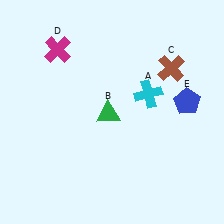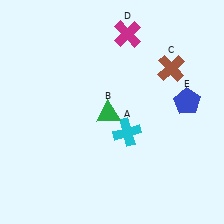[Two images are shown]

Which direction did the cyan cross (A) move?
The cyan cross (A) moved down.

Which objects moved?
The objects that moved are: the cyan cross (A), the magenta cross (D).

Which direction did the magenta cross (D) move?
The magenta cross (D) moved right.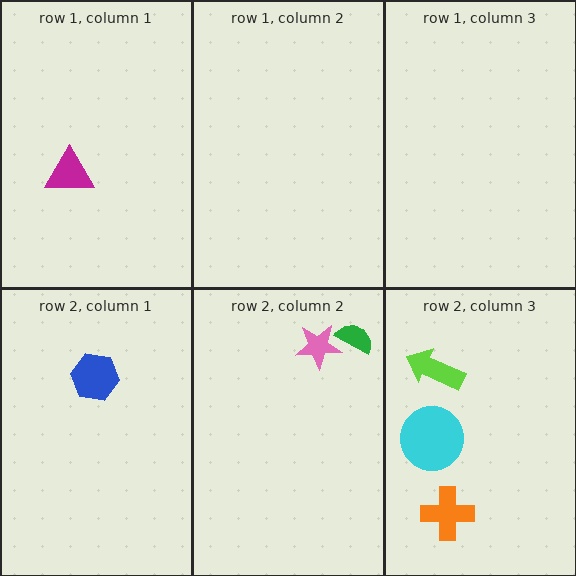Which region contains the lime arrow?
The row 2, column 3 region.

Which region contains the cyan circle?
The row 2, column 3 region.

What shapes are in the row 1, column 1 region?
The magenta triangle.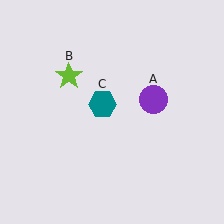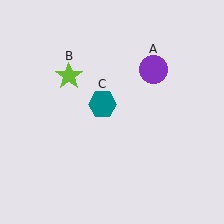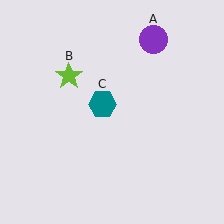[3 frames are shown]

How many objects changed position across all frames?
1 object changed position: purple circle (object A).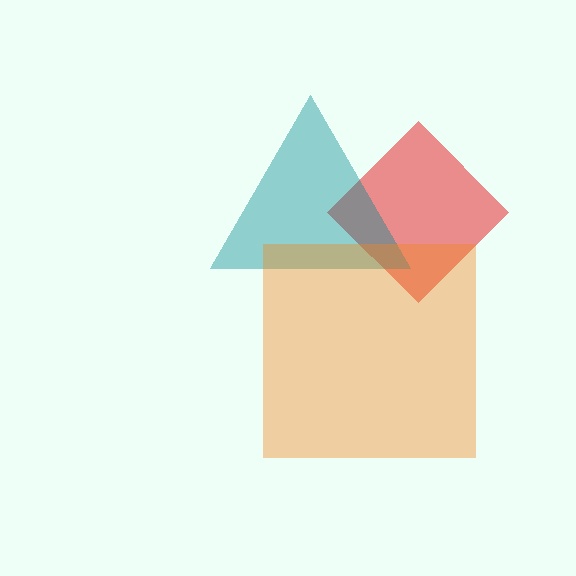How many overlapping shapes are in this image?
There are 3 overlapping shapes in the image.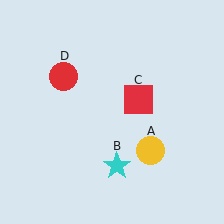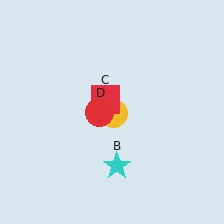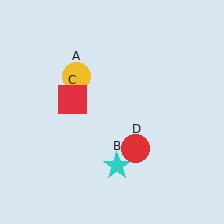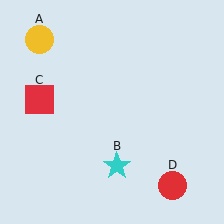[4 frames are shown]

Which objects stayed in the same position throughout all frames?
Cyan star (object B) remained stationary.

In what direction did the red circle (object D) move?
The red circle (object D) moved down and to the right.